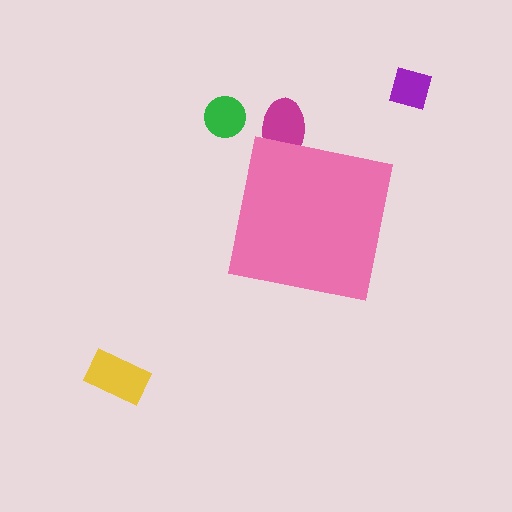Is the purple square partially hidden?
No, the purple square is fully visible.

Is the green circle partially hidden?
No, the green circle is fully visible.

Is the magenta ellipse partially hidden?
Yes, the magenta ellipse is partially hidden behind the pink square.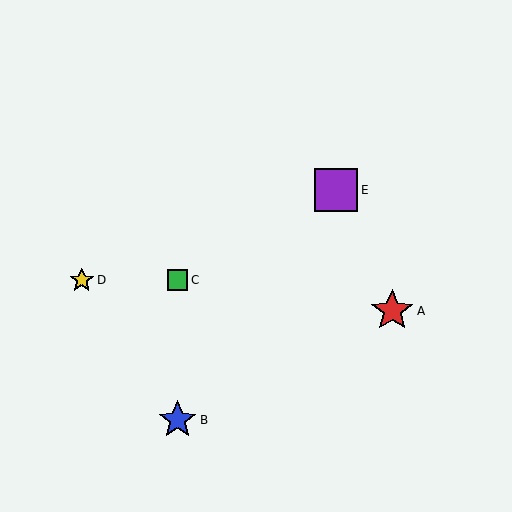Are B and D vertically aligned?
No, B is at x≈178 and D is at x≈82.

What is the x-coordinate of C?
Object C is at x≈178.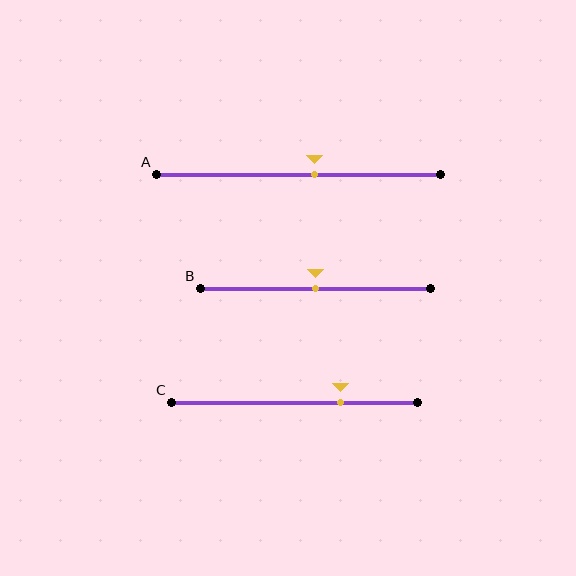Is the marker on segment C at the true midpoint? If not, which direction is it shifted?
No, the marker on segment C is shifted to the right by about 19% of the segment length.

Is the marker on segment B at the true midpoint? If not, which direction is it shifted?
Yes, the marker on segment B is at the true midpoint.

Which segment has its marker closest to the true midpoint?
Segment B has its marker closest to the true midpoint.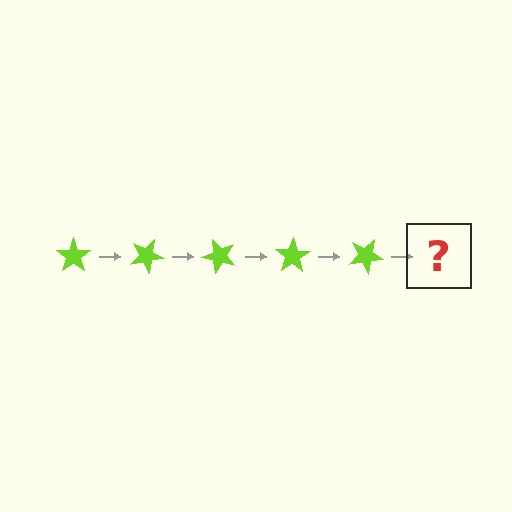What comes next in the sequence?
The next element should be a lime star rotated 125 degrees.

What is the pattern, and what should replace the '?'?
The pattern is that the star rotates 25 degrees each step. The '?' should be a lime star rotated 125 degrees.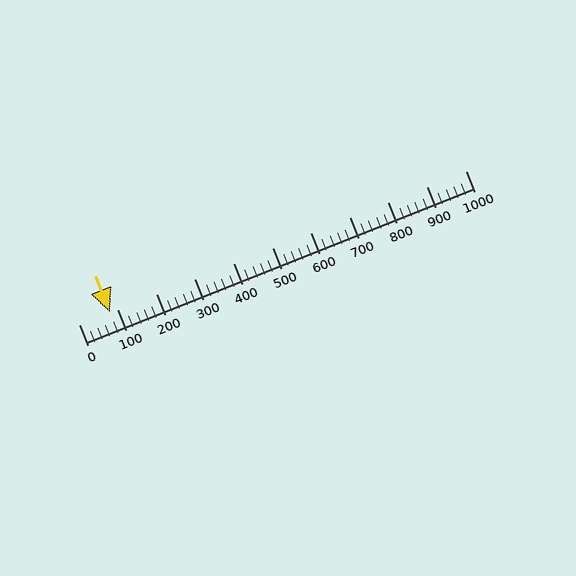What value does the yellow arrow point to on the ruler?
The yellow arrow points to approximately 80.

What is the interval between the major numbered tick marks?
The major tick marks are spaced 100 units apart.